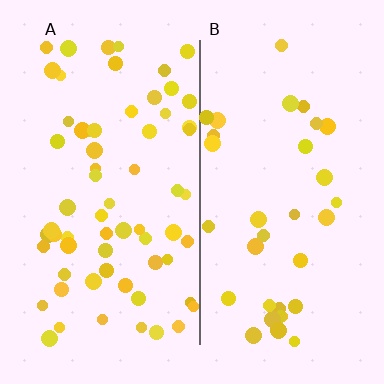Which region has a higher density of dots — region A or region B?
A (the left).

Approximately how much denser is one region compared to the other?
Approximately 1.9× — region A over region B.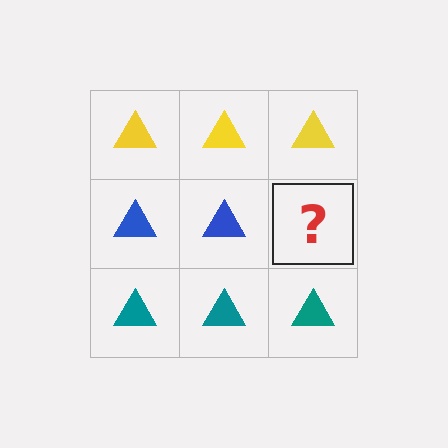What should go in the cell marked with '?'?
The missing cell should contain a blue triangle.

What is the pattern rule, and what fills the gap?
The rule is that each row has a consistent color. The gap should be filled with a blue triangle.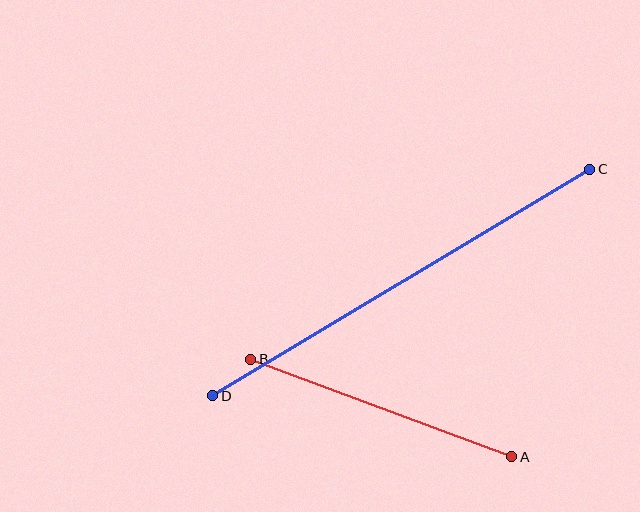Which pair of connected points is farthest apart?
Points C and D are farthest apart.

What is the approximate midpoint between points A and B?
The midpoint is at approximately (381, 408) pixels.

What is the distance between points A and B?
The distance is approximately 279 pixels.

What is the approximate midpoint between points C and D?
The midpoint is at approximately (401, 282) pixels.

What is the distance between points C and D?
The distance is approximately 440 pixels.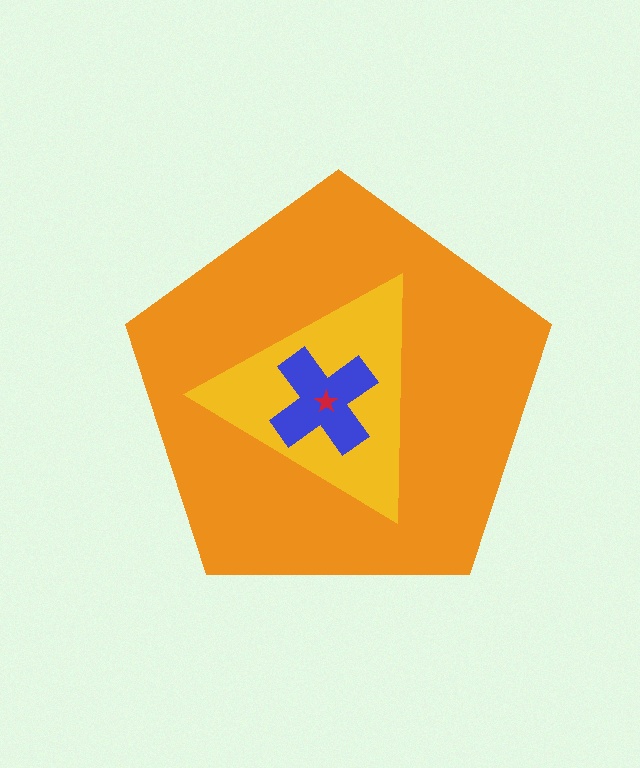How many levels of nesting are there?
4.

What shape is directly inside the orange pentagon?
The yellow triangle.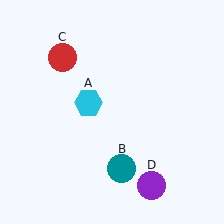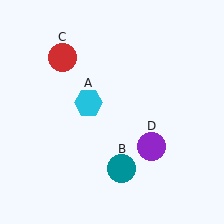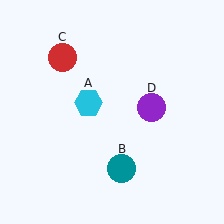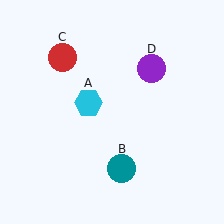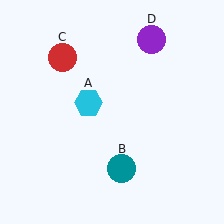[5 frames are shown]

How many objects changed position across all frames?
1 object changed position: purple circle (object D).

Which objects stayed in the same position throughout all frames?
Cyan hexagon (object A) and teal circle (object B) and red circle (object C) remained stationary.